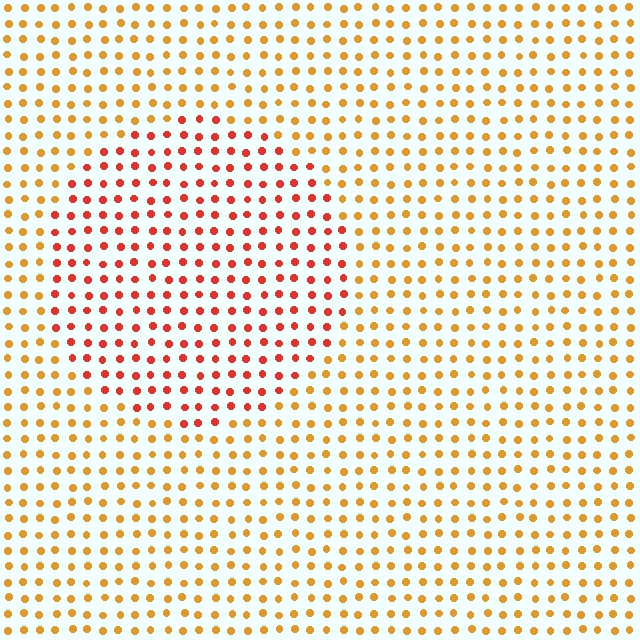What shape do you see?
I see a circle.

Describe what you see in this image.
The image is filled with small orange elements in a uniform arrangement. A circle-shaped region is visible where the elements are tinted to a slightly different hue, forming a subtle color boundary.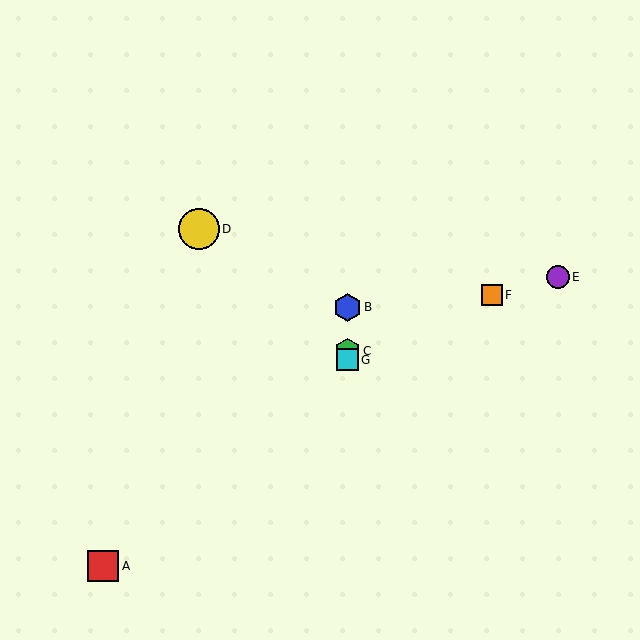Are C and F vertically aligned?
No, C is at x≈347 and F is at x≈492.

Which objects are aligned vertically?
Objects B, C, G are aligned vertically.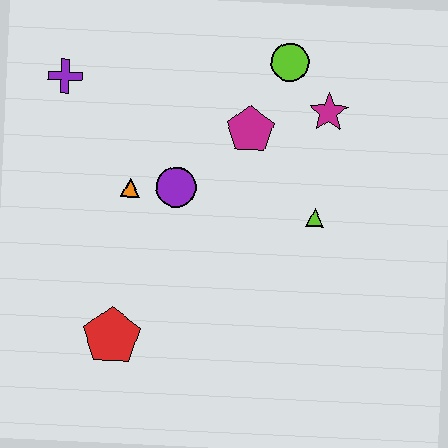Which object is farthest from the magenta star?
The red pentagon is farthest from the magenta star.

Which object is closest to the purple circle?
The orange triangle is closest to the purple circle.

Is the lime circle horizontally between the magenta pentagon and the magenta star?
Yes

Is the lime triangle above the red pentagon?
Yes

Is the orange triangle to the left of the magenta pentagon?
Yes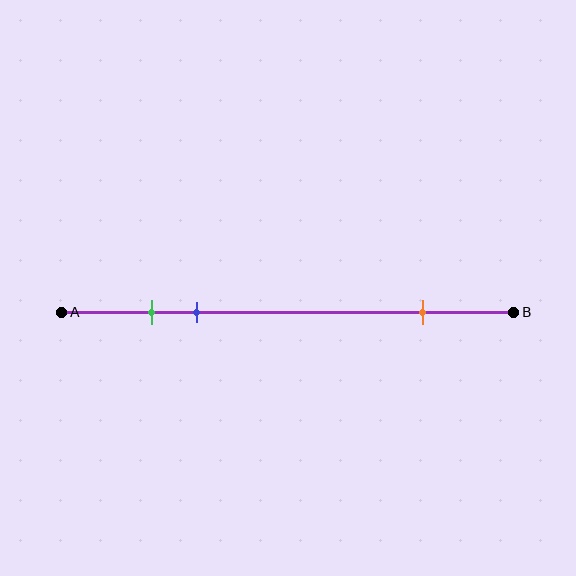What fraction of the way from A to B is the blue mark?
The blue mark is approximately 30% (0.3) of the way from A to B.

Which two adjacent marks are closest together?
The green and blue marks are the closest adjacent pair.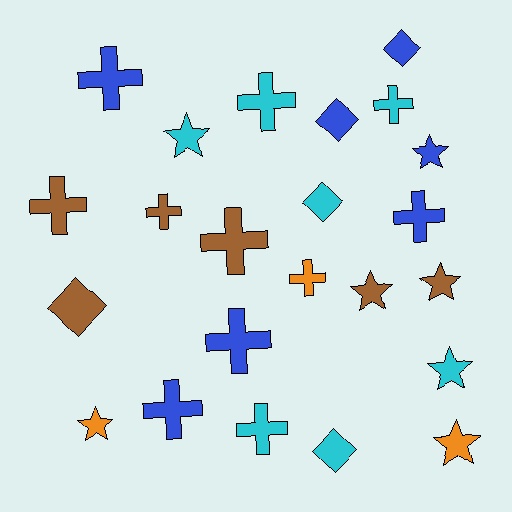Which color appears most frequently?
Blue, with 7 objects.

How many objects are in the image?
There are 23 objects.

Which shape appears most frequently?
Cross, with 11 objects.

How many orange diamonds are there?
There are no orange diamonds.